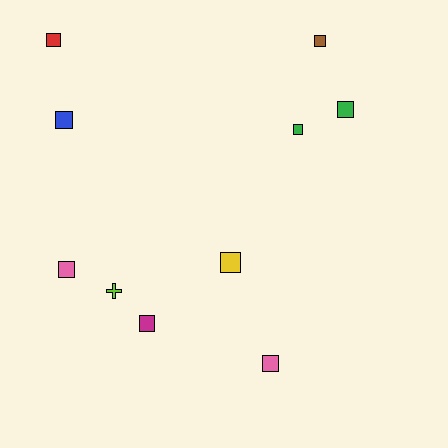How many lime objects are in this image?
There is 1 lime object.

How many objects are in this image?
There are 10 objects.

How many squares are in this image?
There are 9 squares.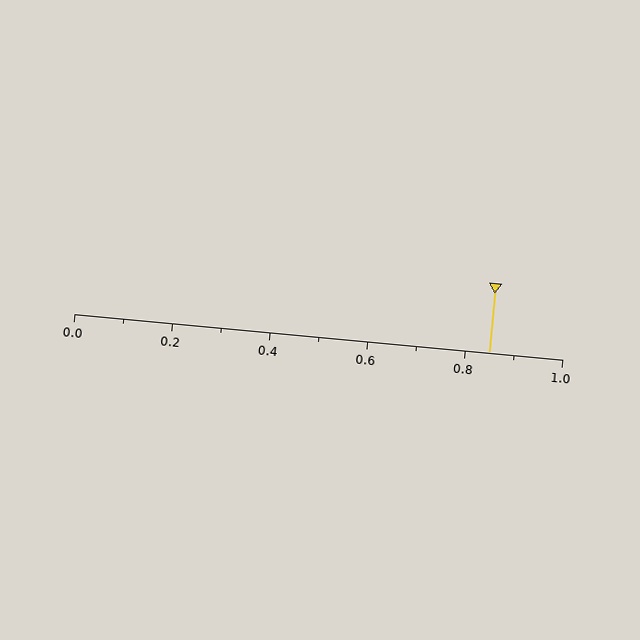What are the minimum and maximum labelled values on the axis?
The axis runs from 0.0 to 1.0.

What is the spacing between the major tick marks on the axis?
The major ticks are spaced 0.2 apart.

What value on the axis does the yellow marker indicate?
The marker indicates approximately 0.85.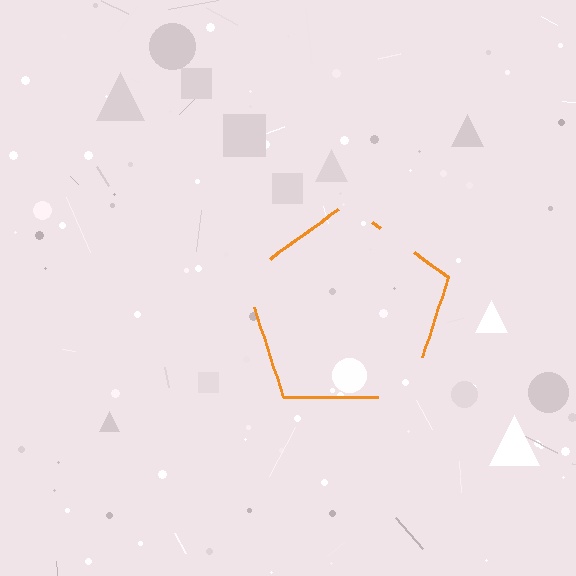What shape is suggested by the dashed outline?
The dashed outline suggests a pentagon.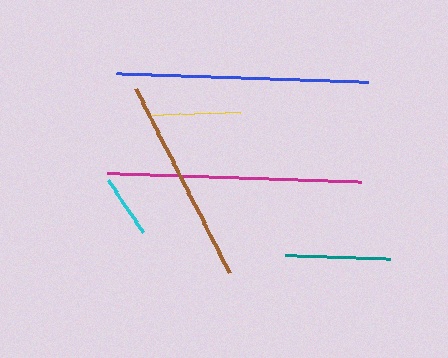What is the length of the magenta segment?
The magenta segment is approximately 253 pixels long.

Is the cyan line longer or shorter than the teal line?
The teal line is longer than the cyan line.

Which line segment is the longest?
The magenta line is the longest at approximately 253 pixels.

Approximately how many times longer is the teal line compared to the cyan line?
The teal line is approximately 1.7 times the length of the cyan line.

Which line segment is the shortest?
The cyan line is the shortest at approximately 63 pixels.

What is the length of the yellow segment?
The yellow segment is approximately 93 pixels long.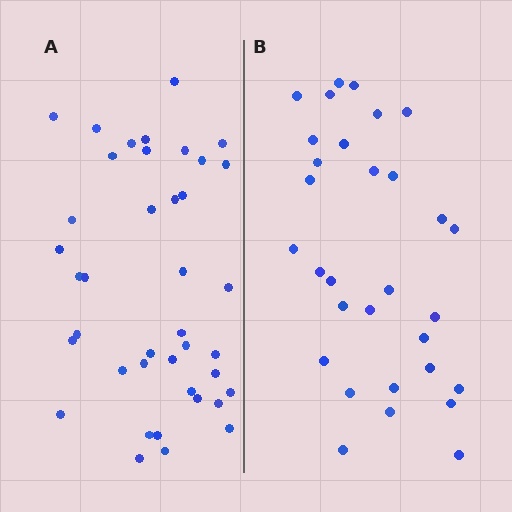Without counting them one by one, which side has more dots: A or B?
Region A (the left region) has more dots.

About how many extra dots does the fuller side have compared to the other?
Region A has roughly 8 or so more dots than region B.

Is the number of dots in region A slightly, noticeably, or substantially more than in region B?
Region A has noticeably more, but not dramatically so. The ratio is roughly 1.3 to 1.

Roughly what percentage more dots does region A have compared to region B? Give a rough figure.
About 30% more.